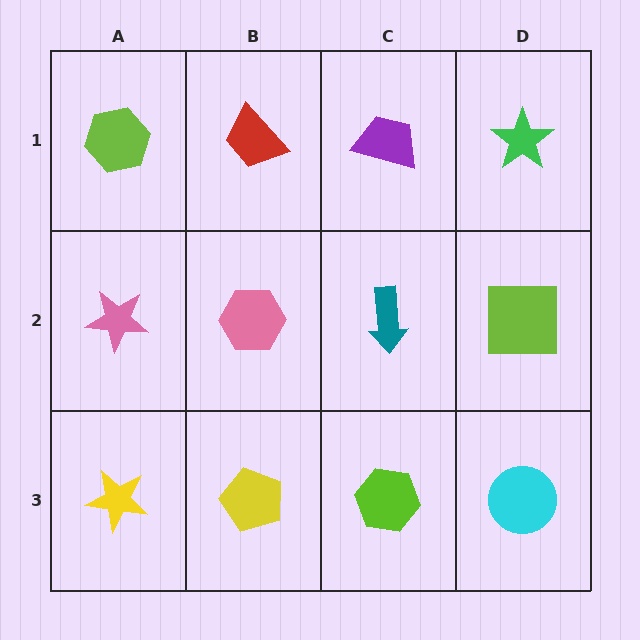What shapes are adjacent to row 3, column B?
A pink hexagon (row 2, column B), a yellow star (row 3, column A), a lime hexagon (row 3, column C).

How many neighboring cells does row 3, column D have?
2.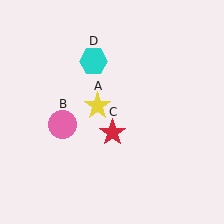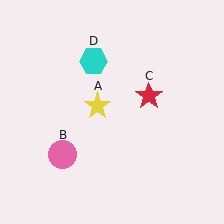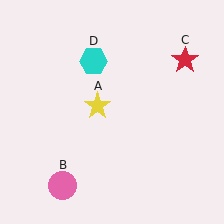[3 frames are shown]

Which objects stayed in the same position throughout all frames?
Yellow star (object A) and cyan hexagon (object D) remained stationary.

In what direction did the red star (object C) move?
The red star (object C) moved up and to the right.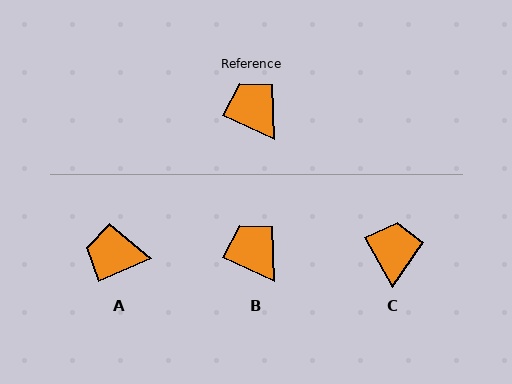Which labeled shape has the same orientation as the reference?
B.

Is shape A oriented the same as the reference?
No, it is off by about 48 degrees.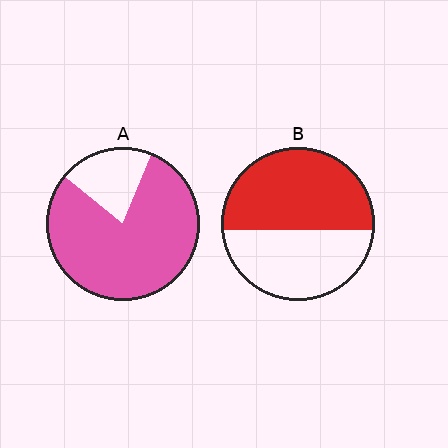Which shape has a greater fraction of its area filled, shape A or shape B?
Shape A.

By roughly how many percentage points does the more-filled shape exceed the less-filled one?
By roughly 25 percentage points (A over B).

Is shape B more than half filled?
Yes.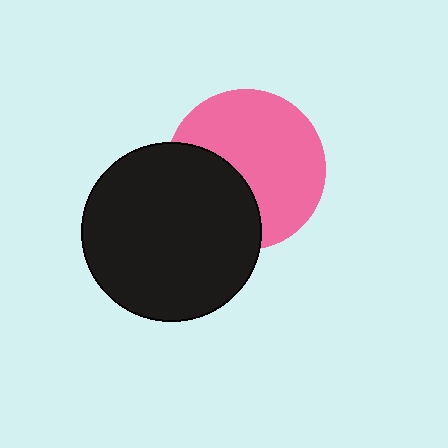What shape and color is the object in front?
The object in front is a black circle.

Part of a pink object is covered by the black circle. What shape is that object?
It is a circle.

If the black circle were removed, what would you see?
You would see the complete pink circle.